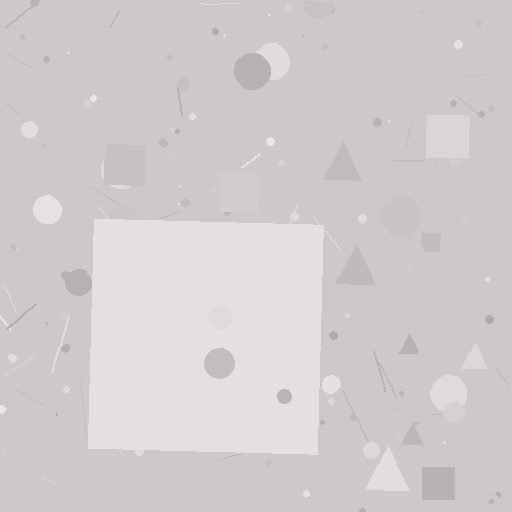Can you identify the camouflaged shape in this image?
The camouflaged shape is a square.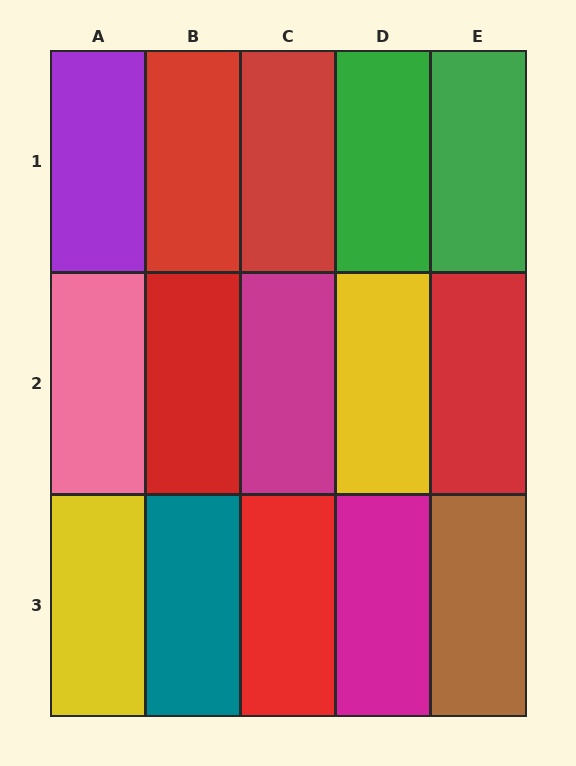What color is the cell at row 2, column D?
Yellow.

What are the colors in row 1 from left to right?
Purple, red, red, green, green.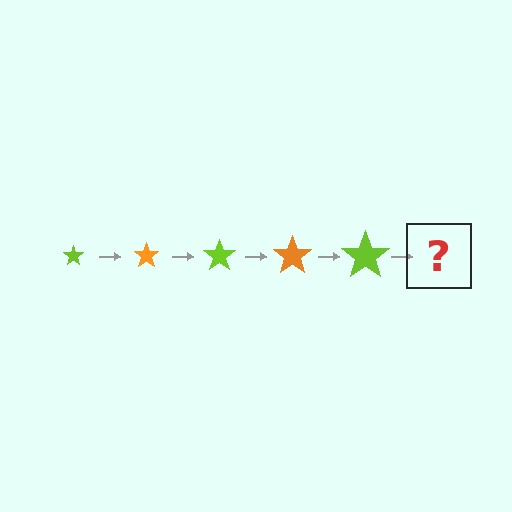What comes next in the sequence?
The next element should be an orange star, larger than the previous one.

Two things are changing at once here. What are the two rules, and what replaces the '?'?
The two rules are that the star grows larger each step and the color cycles through lime and orange. The '?' should be an orange star, larger than the previous one.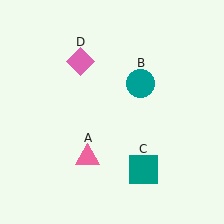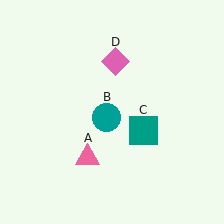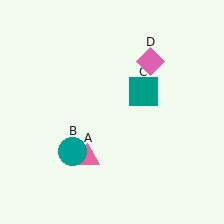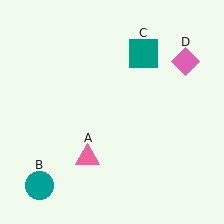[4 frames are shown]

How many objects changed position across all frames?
3 objects changed position: teal circle (object B), teal square (object C), pink diamond (object D).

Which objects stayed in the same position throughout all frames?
Pink triangle (object A) remained stationary.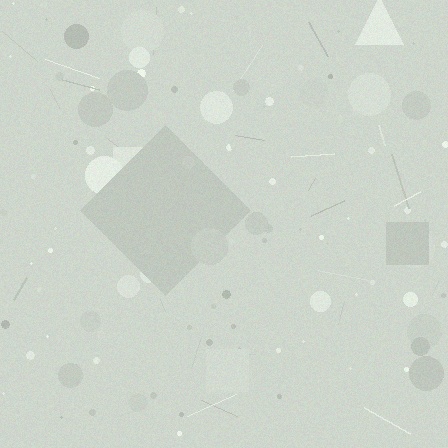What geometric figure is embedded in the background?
A diamond is embedded in the background.